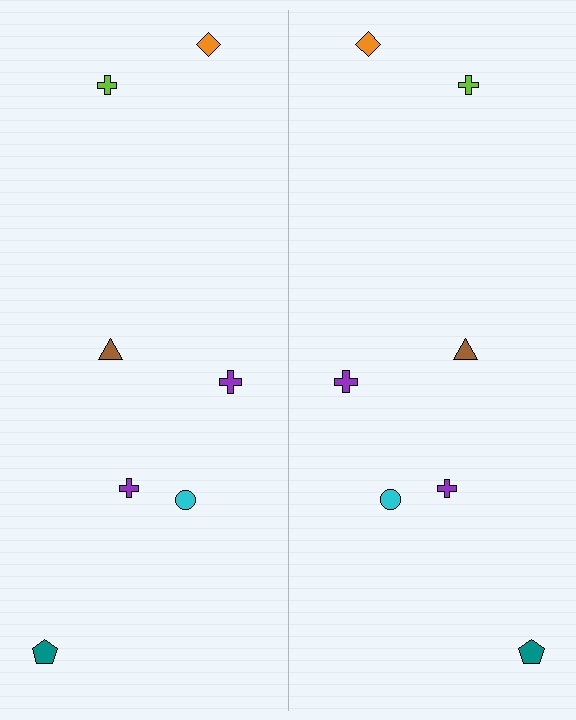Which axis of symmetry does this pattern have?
The pattern has a vertical axis of symmetry running through the center of the image.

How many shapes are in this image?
There are 14 shapes in this image.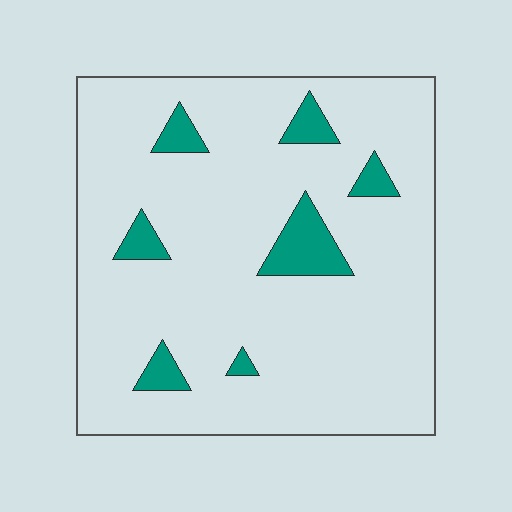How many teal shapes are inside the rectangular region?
7.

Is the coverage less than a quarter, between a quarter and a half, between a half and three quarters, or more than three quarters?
Less than a quarter.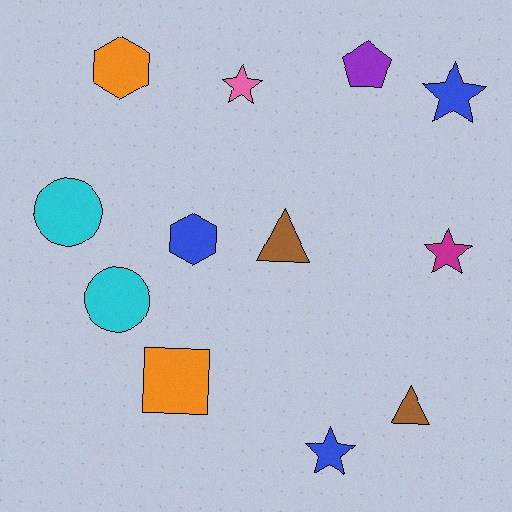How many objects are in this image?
There are 12 objects.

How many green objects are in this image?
There are no green objects.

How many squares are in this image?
There is 1 square.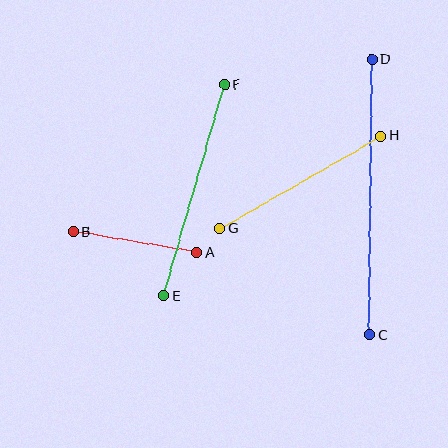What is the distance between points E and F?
The distance is approximately 220 pixels.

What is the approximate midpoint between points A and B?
The midpoint is at approximately (135, 242) pixels.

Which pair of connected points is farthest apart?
Points C and D are farthest apart.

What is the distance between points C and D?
The distance is approximately 276 pixels.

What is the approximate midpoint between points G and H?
The midpoint is at approximately (300, 182) pixels.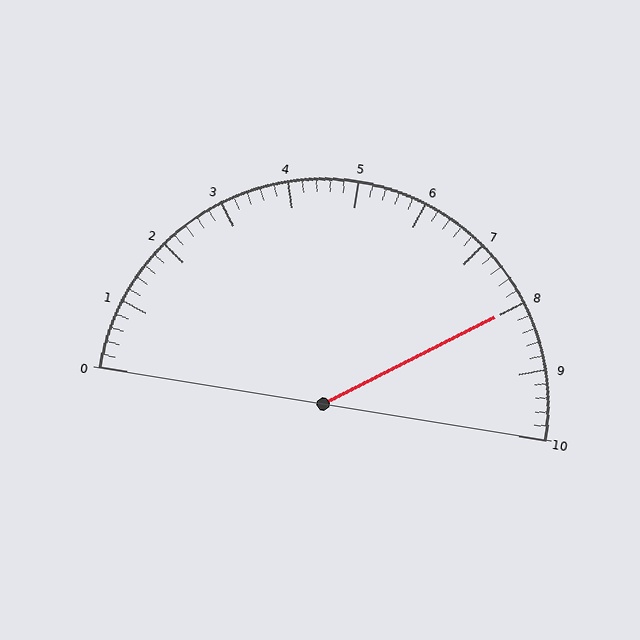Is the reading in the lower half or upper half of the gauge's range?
The reading is in the upper half of the range (0 to 10).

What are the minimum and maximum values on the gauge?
The gauge ranges from 0 to 10.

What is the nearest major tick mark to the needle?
The nearest major tick mark is 8.